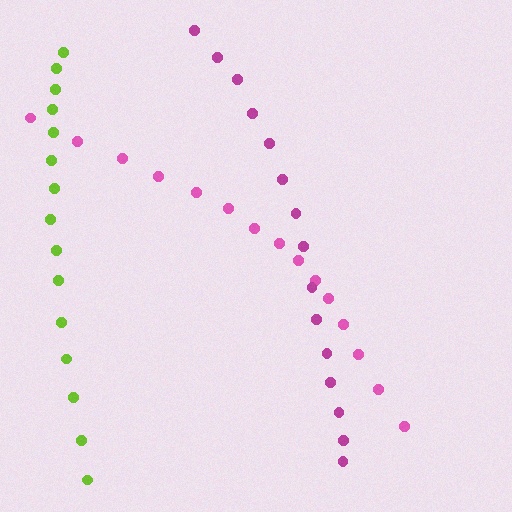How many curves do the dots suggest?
There are 3 distinct paths.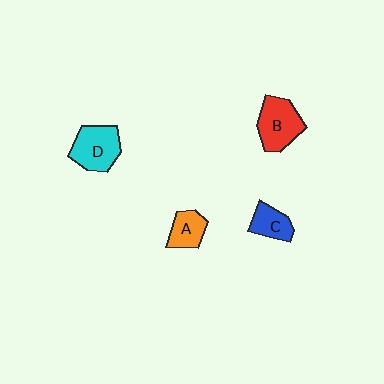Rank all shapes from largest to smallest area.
From largest to smallest: B (red), D (cyan), A (orange), C (blue).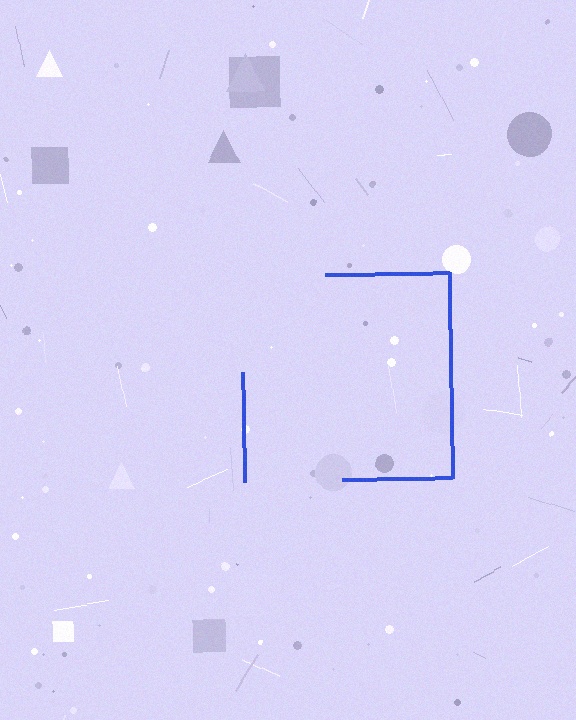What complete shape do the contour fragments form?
The contour fragments form a square.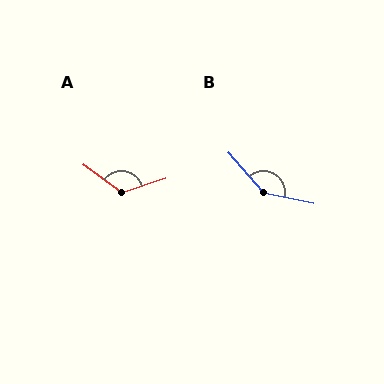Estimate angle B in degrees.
Approximately 142 degrees.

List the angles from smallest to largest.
A (125°), B (142°).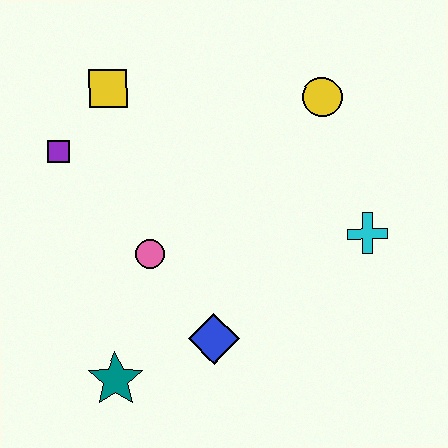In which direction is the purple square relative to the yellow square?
The purple square is below the yellow square.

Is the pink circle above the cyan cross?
No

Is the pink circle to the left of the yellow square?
No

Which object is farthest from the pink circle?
The yellow circle is farthest from the pink circle.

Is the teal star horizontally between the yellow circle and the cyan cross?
No